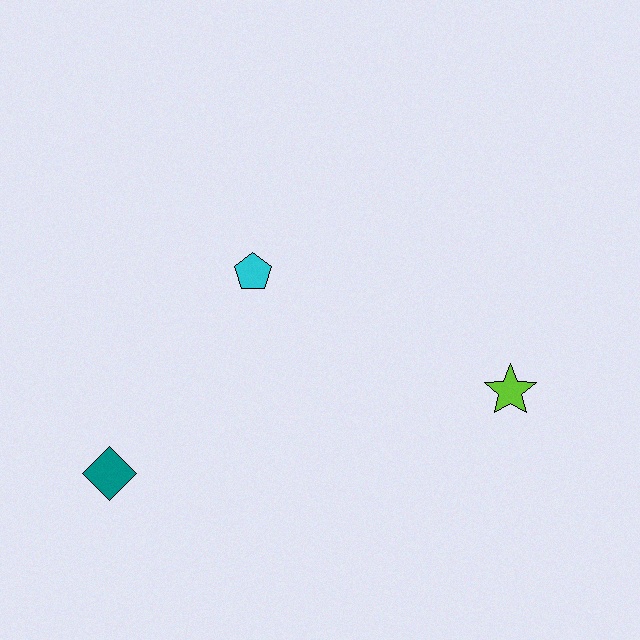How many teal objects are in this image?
There is 1 teal object.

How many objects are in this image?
There are 3 objects.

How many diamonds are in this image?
There is 1 diamond.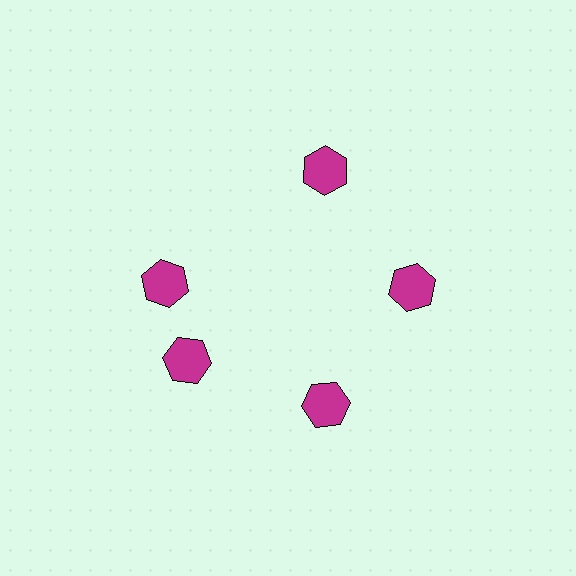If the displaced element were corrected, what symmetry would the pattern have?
It would have 5-fold rotational symmetry — the pattern would map onto itself every 72 degrees.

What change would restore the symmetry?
The symmetry would be restored by rotating it back into even spacing with its neighbors so that all 5 hexagons sit at equal angles and equal distance from the center.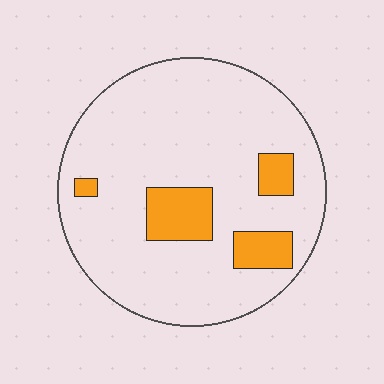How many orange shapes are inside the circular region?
4.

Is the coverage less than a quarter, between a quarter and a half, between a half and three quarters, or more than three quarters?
Less than a quarter.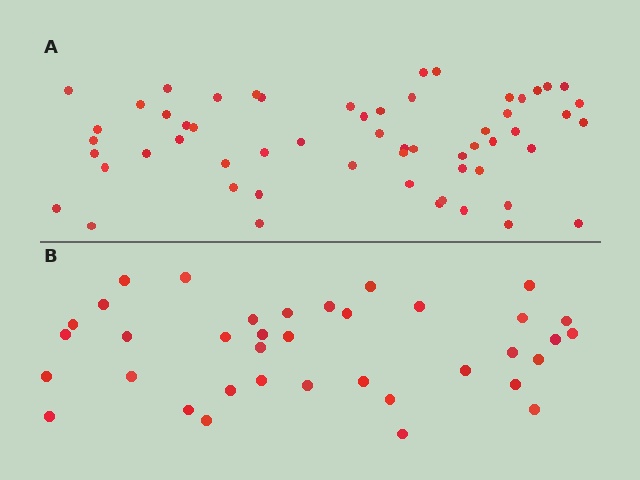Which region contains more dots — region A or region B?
Region A (the top region) has more dots.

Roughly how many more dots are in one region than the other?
Region A has approximately 20 more dots than region B.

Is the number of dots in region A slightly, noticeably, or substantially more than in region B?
Region A has substantially more. The ratio is roughly 1.6 to 1.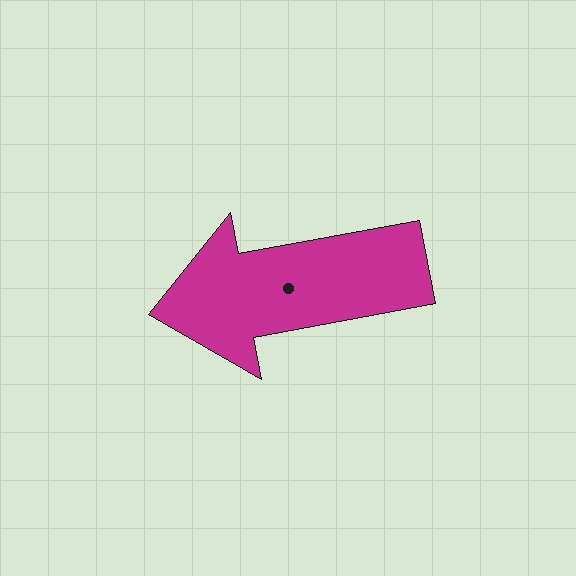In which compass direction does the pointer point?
West.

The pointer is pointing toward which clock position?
Roughly 9 o'clock.